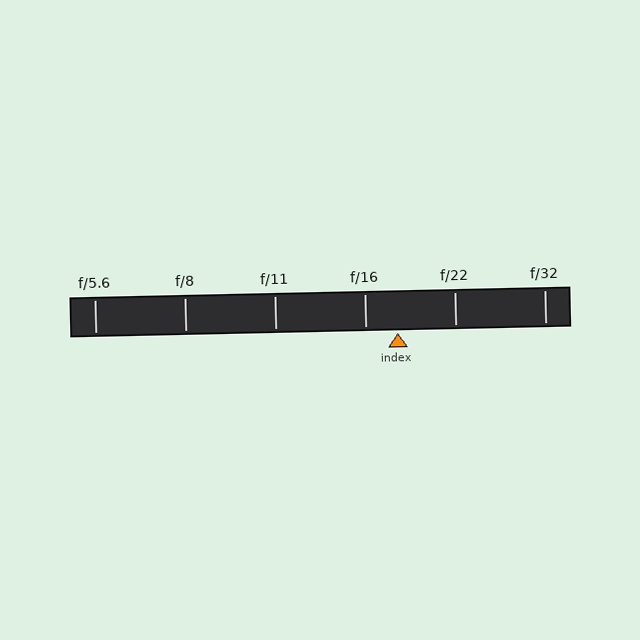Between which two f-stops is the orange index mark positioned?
The index mark is between f/16 and f/22.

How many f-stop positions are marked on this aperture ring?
There are 6 f-stop positions marked.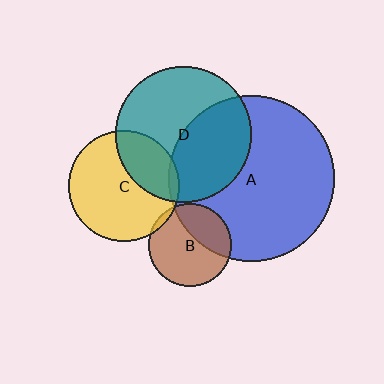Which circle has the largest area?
Circle A (blue).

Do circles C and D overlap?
Yes.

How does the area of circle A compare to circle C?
Approximately 2.2 times.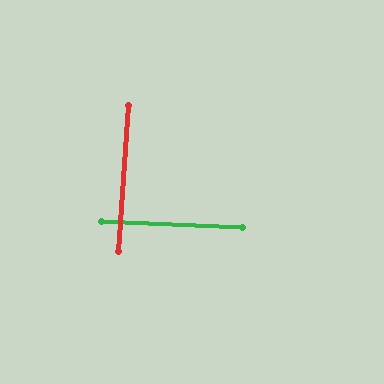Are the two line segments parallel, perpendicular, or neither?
Perpendicular — they meet at approximately 88°.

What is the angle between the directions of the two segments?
Approximately 88 degrees.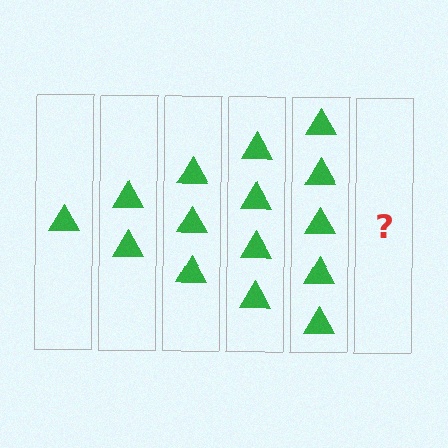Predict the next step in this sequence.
The next step is 6 triangles.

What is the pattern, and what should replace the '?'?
The pattern is that each step adds one more triangle. The '?' should be 6 triangles.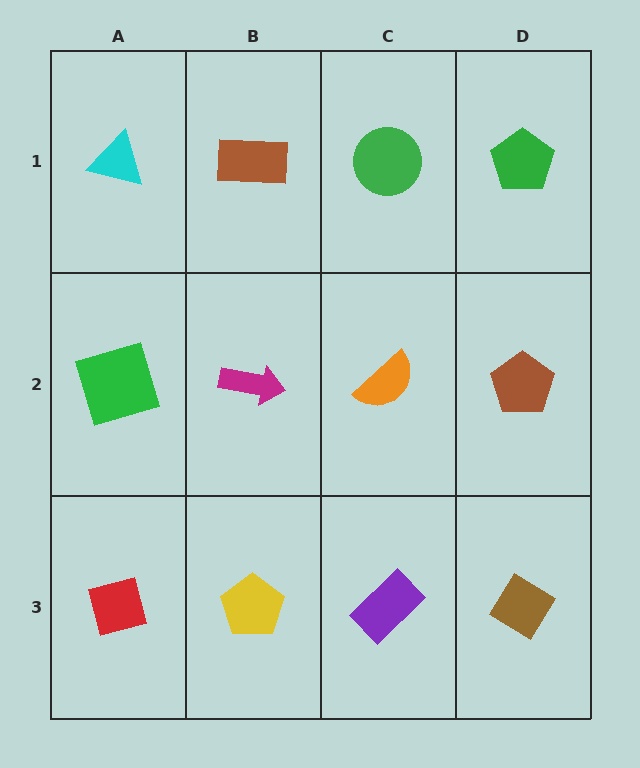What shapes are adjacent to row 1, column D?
A brown pentagon (row 2, column D), a green circle (row 1, column C).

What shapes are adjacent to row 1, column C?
An orange semicircle (row 2, column C), a brown rectangle (row 1, column B), a green pentagon (row 1, column D).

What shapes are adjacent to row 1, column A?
A green square (row 2, column A), a brown rectangle (row 1, column B).